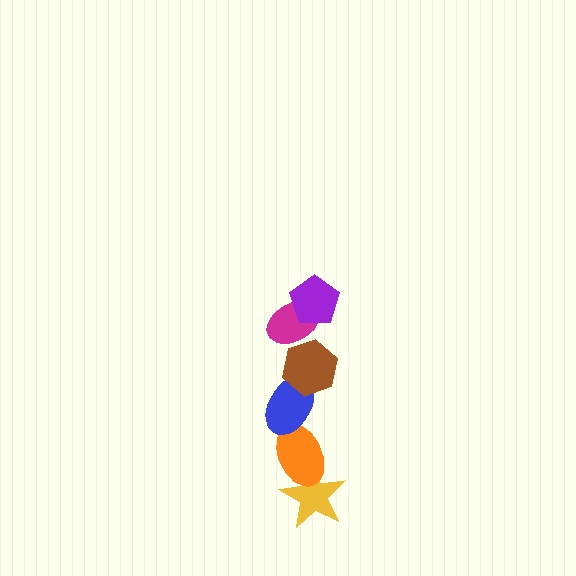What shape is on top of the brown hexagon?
The magenta ellipse is on top of the brown hexagon.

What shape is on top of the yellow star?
The orange ellipse is on top of the yellow star.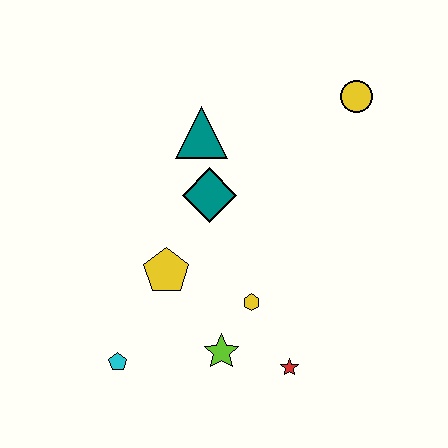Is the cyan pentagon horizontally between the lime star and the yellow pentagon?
No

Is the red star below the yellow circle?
Yes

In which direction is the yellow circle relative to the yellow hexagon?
The yellow circle is above the yellow hexagon.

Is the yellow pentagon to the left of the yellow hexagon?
Yes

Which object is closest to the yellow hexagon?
The lime star is closest to the yellow hexagon.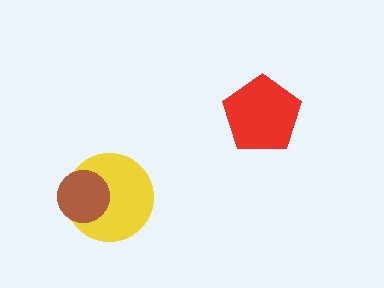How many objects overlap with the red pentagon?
0 objects overlap with the red pentagon.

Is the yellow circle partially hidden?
Yes, it is partially covered by another shape.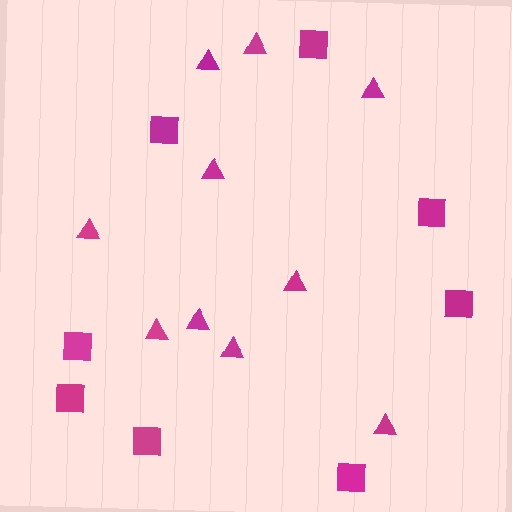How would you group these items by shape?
There are 2 groups: one group of squares (8) and one group of triangles (10).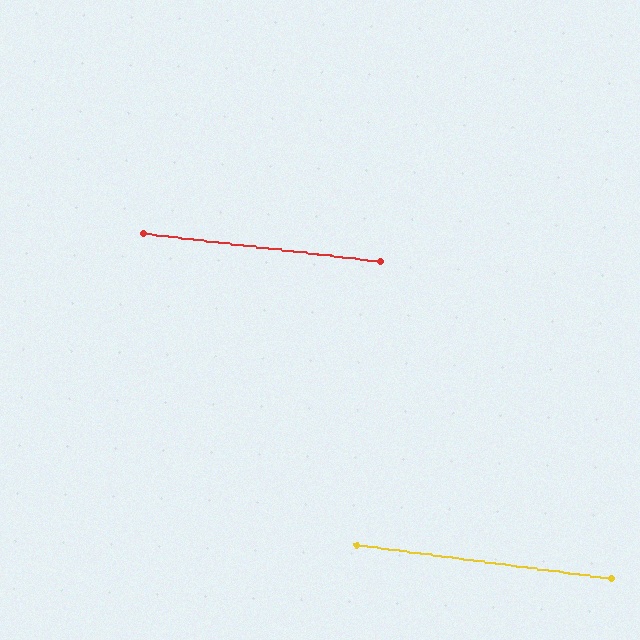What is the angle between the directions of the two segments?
Approximately 1 degree.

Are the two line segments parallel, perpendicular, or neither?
Parallel — their directions differ by only 1.0°.